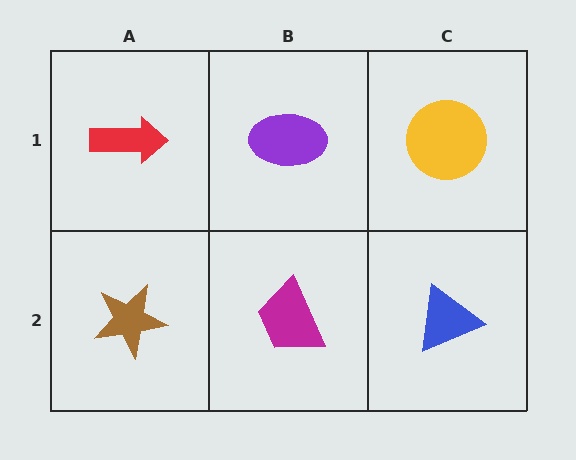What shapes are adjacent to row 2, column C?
A yellow circle (row 1, column C), a magenta trapezoid (row 2, column B).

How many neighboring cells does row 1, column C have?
2.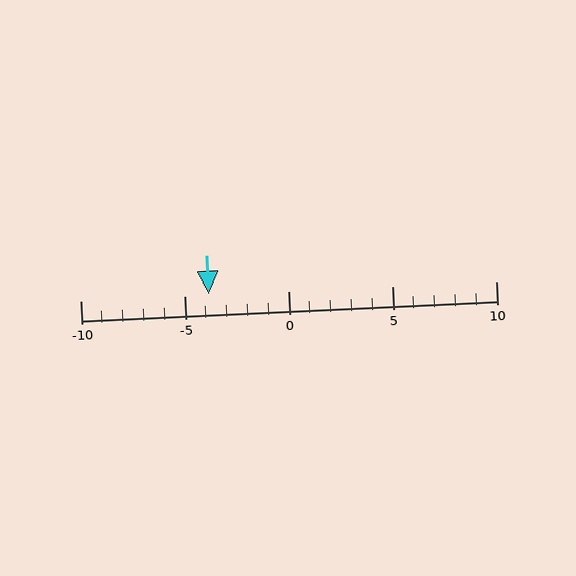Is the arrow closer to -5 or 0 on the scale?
The arrow is closer to -5.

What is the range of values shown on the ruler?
The ruler shows values from -10 to 10.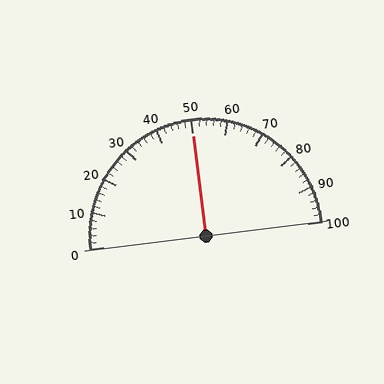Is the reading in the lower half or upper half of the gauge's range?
The reading is in the upper half of the range (0 to 100).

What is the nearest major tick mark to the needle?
The nearest major tick mark is 50.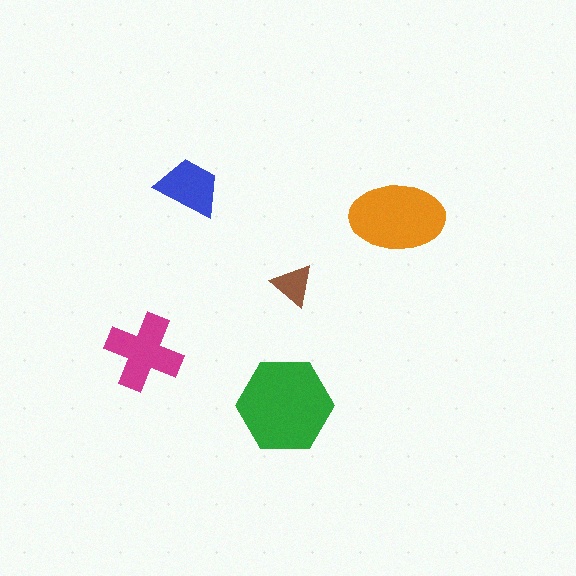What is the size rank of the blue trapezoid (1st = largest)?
4th.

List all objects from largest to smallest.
The green hexagon, the orange ellipse, the magenta cross, the blue trapezoid, the brown triangle.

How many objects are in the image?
There are 5 objects in the image.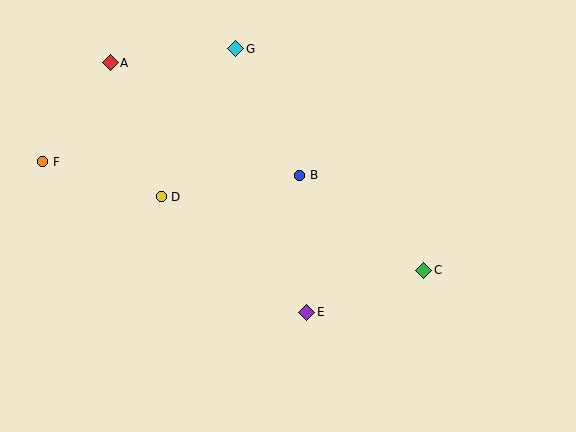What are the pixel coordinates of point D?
Point D is at (161, 197).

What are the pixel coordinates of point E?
Point E is at (307, 312).